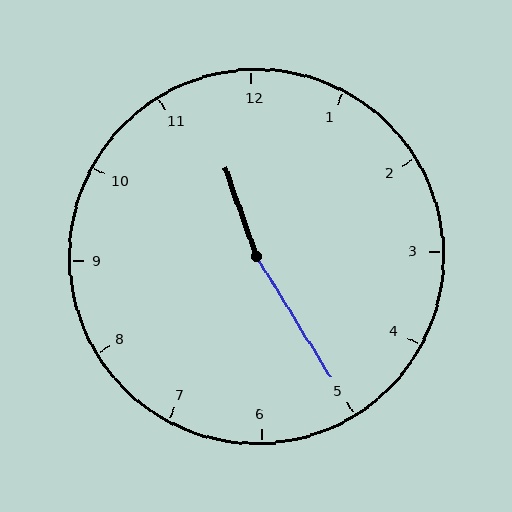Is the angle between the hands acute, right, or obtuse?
It is obtuse.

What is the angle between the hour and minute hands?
Approximately 168 degrees.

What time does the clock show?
11:25.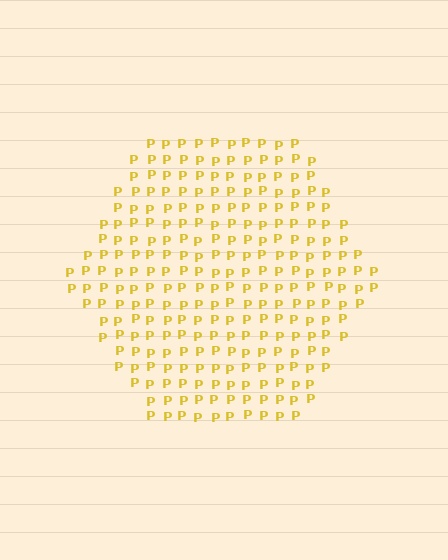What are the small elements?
The small elements are letter P's.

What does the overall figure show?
The overall figure shows a hexagon.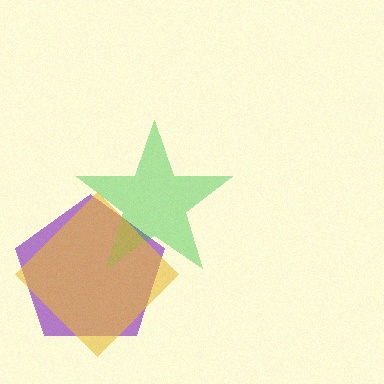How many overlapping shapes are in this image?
There are 3 overlapping shapes in the image.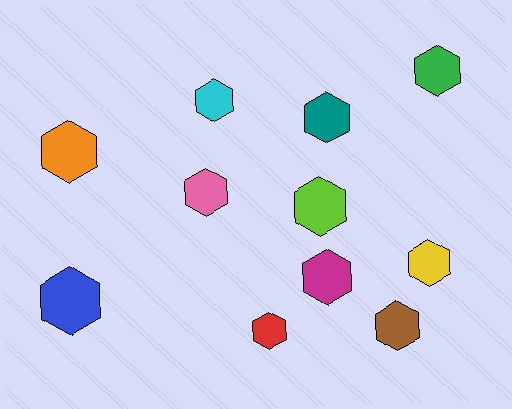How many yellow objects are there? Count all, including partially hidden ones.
There is 1 yellow object.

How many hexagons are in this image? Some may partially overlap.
There are 11 hexagons.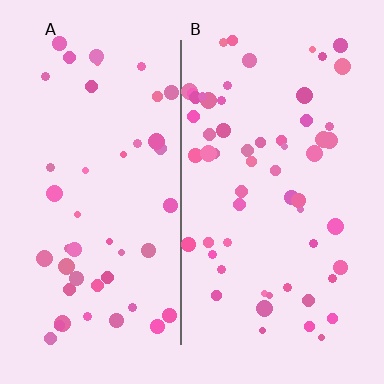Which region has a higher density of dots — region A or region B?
B (the right).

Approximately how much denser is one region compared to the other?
Approximately 1.3× — region B over region A.